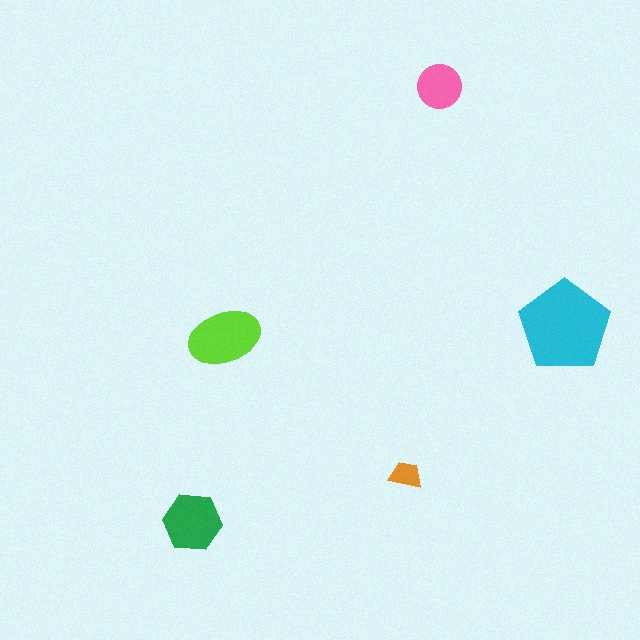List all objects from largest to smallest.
The cyan pentagon, the lime ellipse, the green hexagon, the pink circle, the orange trapezoid.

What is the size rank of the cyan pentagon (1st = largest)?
1st.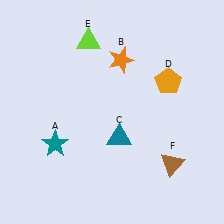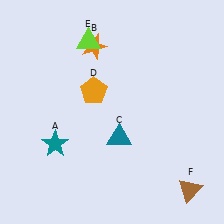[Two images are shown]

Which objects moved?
The objects that moved are: the orange star (B), the orange pentagon (D), the brown triangle (F).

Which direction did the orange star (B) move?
The orange star (B) moved left.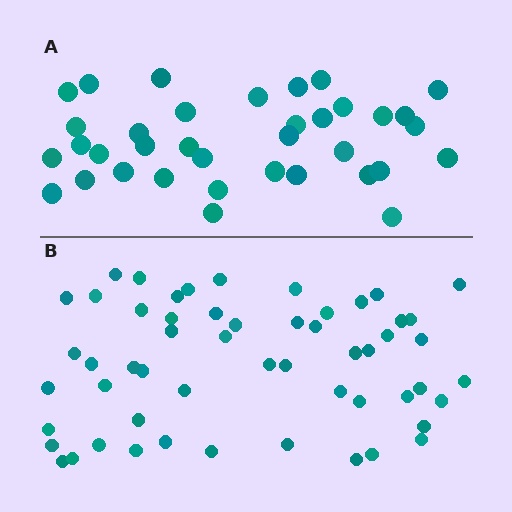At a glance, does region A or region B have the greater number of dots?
Region B (the bottom region) has more dots.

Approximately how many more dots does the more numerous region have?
Region B has approximately 20 more dots than region A.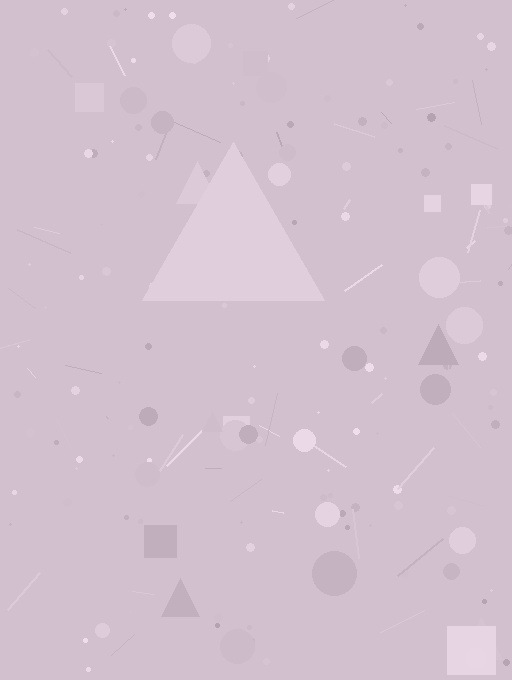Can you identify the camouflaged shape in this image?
The camouflaged shape is a triangle.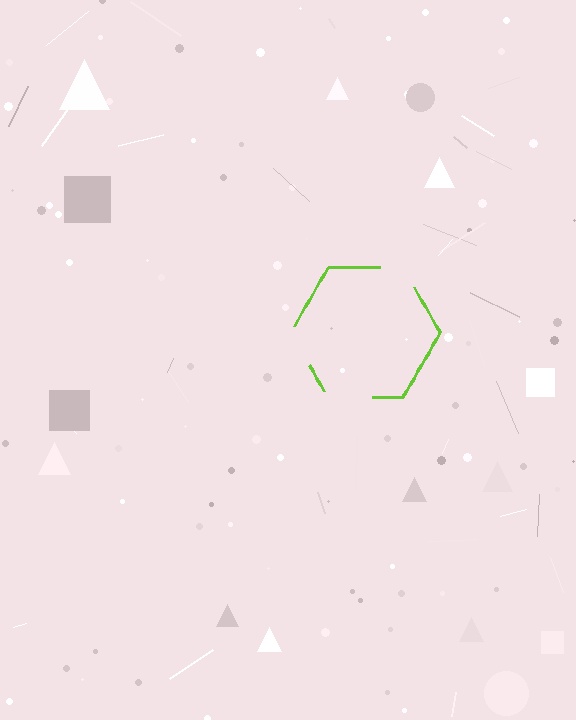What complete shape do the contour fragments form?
The contour fragments form a hexagon.